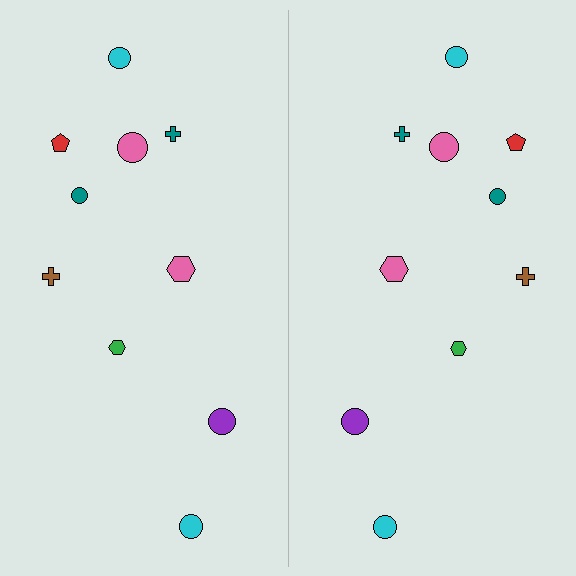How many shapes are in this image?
There are 20 shapes in this image.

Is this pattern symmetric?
Yes, this pattern has bilateral (reflection) symmetry.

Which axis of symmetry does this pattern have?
The pattern has a vertical axis of symmetry running through the center of the image.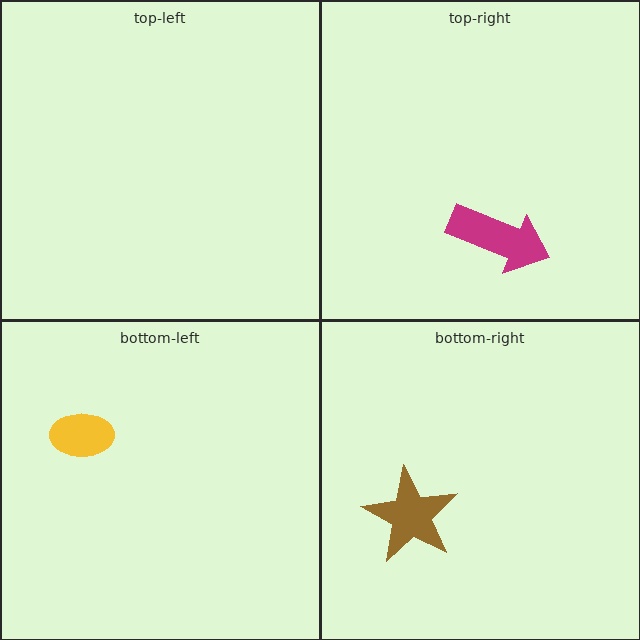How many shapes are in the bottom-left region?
1.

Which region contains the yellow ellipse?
The bottom-left region.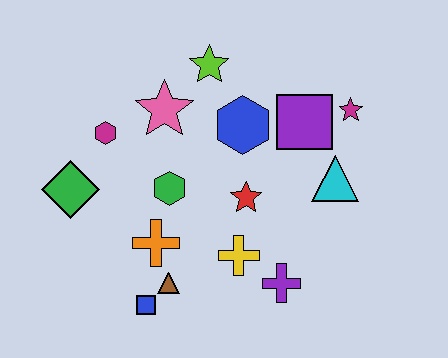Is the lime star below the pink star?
No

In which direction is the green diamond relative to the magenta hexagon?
The green diamond is below the magenta hexagon.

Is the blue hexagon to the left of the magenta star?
Yes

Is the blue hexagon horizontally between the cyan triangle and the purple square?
No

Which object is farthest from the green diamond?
The magenta star is farthest from the green diamond.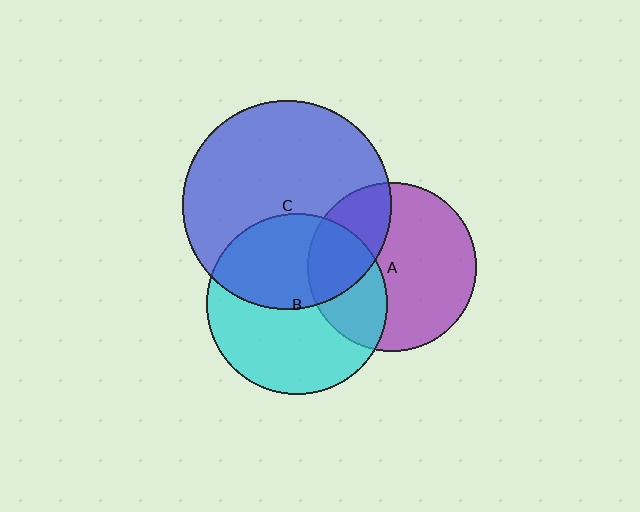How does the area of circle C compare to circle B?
Approximately 1.3 times.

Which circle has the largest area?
Circle C (blue).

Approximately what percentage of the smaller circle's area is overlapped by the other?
Approximately 30%.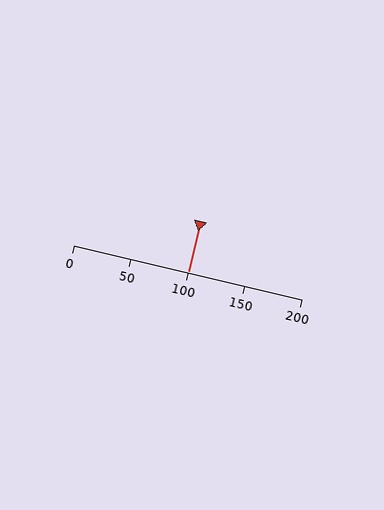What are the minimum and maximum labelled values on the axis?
The axis runs from 0 to 200.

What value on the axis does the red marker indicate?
The marker indicates approximately 100.